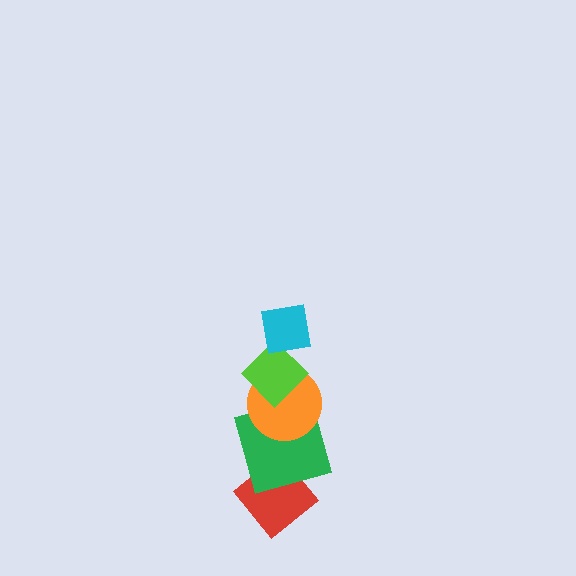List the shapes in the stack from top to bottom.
From top to bottom: the cyan square, the lime diamond, the orange circle, the green square, the red diamond.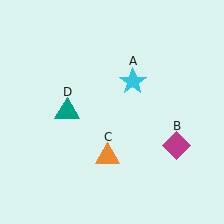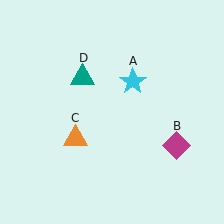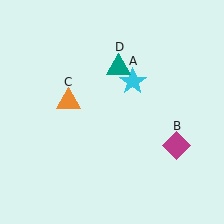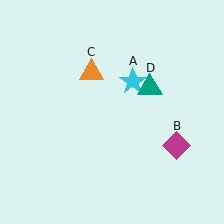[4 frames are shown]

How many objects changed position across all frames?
2 objects changed position: orange triangle (object C), teal triangle (object D).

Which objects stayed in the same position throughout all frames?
Cyan star (object A) and magenta diamond (object B) remained stationary.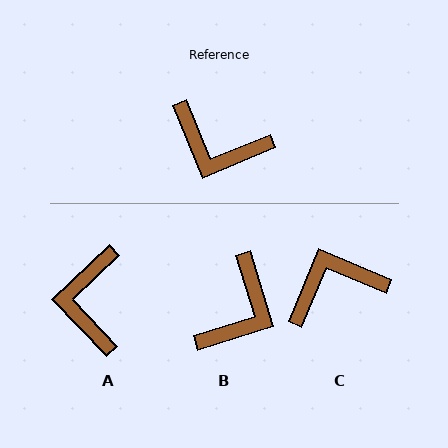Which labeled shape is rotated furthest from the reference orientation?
C, about 135 degrees away.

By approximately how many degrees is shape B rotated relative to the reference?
Approximately 85 degrees counter-clockwise.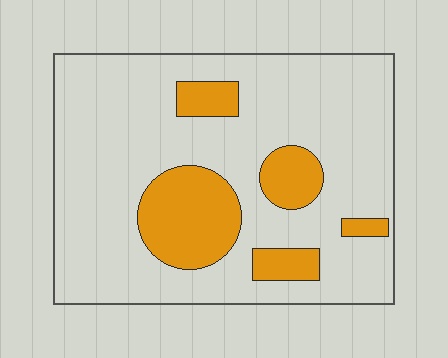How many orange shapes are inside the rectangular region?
5.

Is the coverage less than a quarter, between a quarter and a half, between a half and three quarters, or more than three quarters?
Less than a quarter.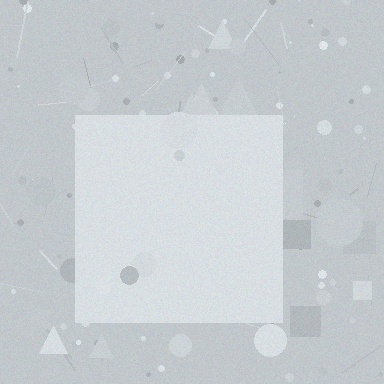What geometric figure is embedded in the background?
A square is embedded in the background.